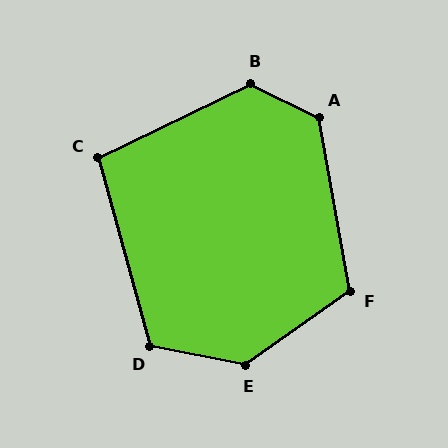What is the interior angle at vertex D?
Approximately 117 degrees (obtuse).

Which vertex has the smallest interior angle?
C, at approximately 100 degrees.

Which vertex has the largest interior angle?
E, at approximately 133 degrees.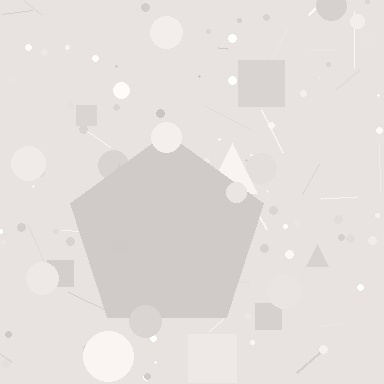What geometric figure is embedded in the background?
A pentagon is embedded in the background.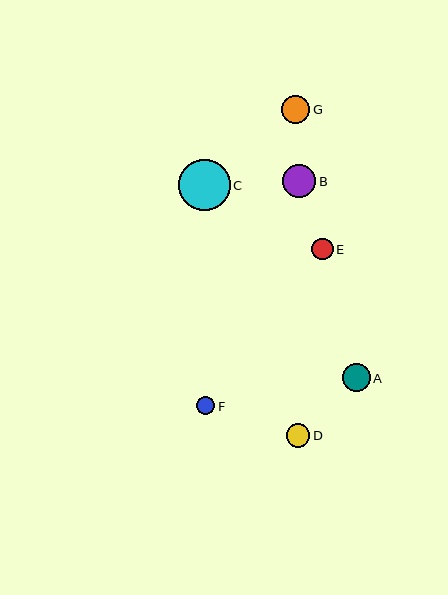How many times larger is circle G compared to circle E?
Circle G is approximately 1.3 times the size of circle E.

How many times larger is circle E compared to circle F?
Circle E is approximately 1.2 times the size of circle F.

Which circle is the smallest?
Circle F is the smallest with a size of approximately 18 pixels.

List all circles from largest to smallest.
From largest to smallest: C, B, G, A, D, E, F.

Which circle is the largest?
Circle C is the largest with a size of approximately 52 pixels.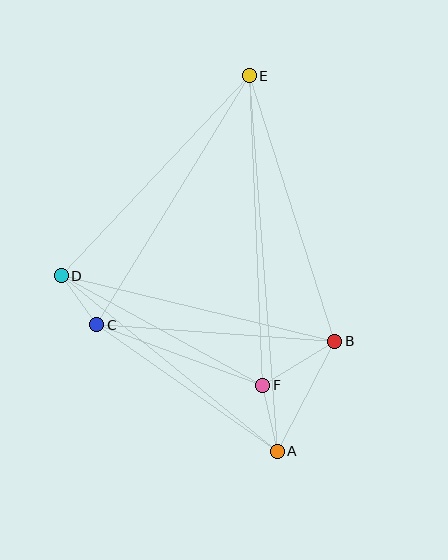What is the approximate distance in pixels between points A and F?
The distance between A and F is approximately 67 pixels.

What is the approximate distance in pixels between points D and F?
The distance between D and F is approximately 229 pixels.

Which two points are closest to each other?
Points C and D are closest to each other.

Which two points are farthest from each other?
Points A and E are farthest from each other.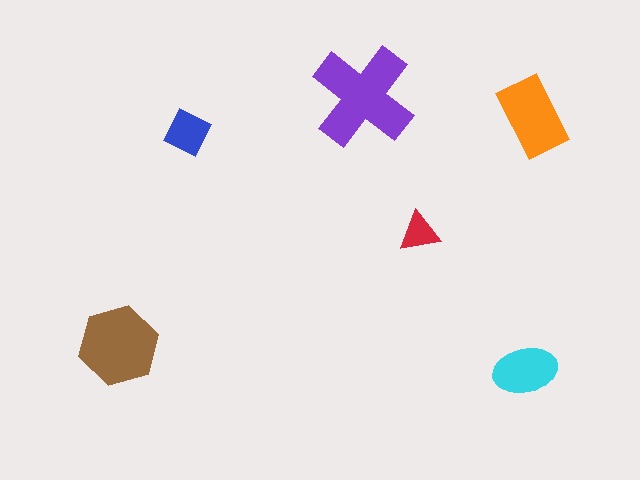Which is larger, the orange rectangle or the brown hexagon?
The brown hexagon.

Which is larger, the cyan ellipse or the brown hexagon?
The brown hexagon.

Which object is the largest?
The purple cross.